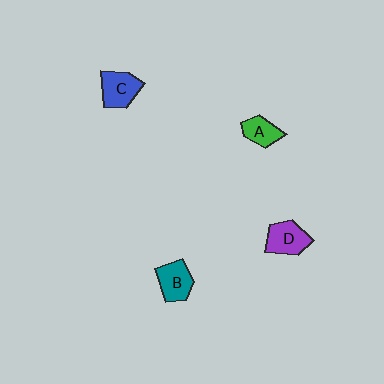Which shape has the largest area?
Shape C (blue).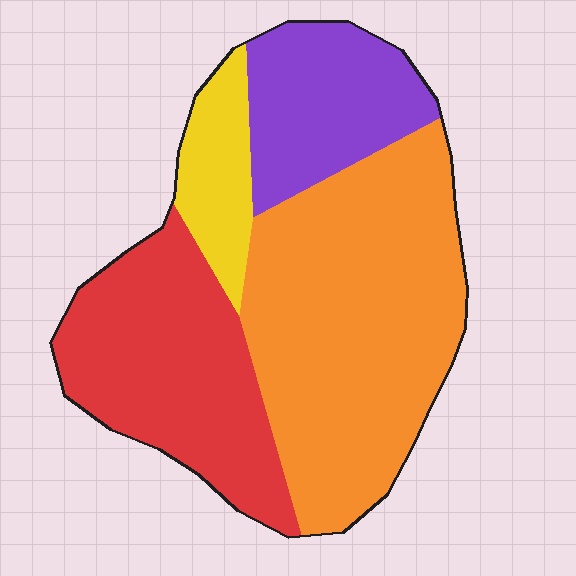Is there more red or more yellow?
Red.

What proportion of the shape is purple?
Purple takes up about one sixth (1/6) of the shape.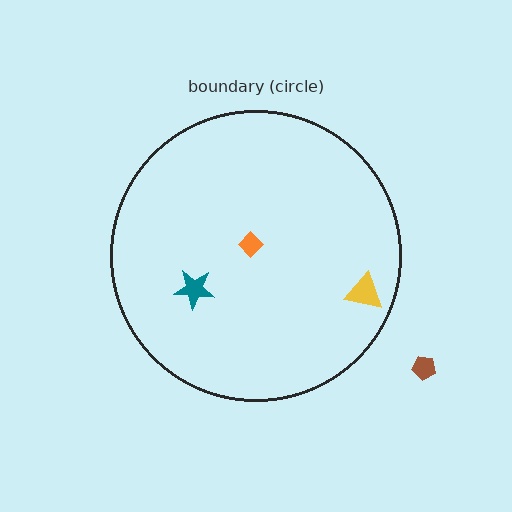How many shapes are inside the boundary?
3 inside, 1 outside.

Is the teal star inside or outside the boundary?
Inside.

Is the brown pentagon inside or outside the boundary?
Outside.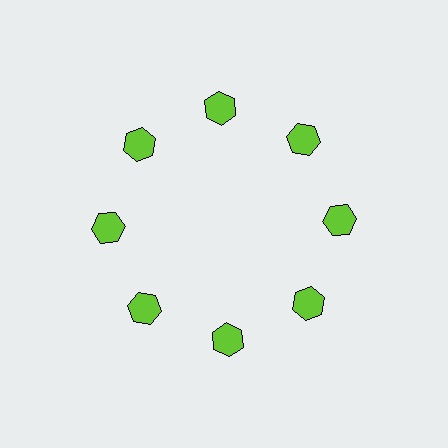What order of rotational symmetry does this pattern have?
This pattern has 8-fold rotational symmetry.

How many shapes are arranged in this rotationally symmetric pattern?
There are 8 shapes, arranged in 8 groups of 1.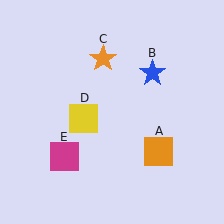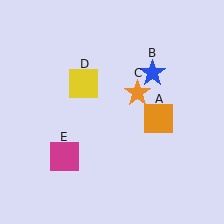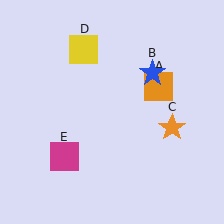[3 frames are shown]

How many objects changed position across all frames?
3 objects changed position: orange square (object A), orange star (object C), yellow square (object D).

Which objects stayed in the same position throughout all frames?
Blue star (object B) and magenta square (object E) remained stationary.